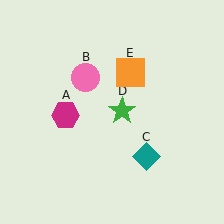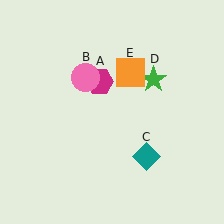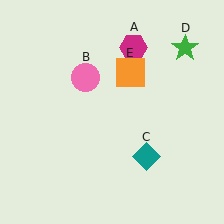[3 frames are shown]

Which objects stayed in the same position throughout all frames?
Pink circle (object B) and teal diamond (object C) and orange square (object E) remained stationary.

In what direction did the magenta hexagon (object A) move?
The magenta hexagon (object A) moved up and to the right.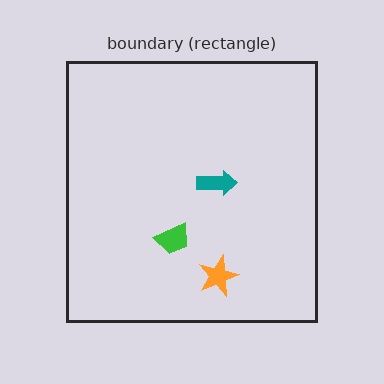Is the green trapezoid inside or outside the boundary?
Inside.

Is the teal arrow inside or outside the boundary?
Inside.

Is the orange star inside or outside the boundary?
Inside.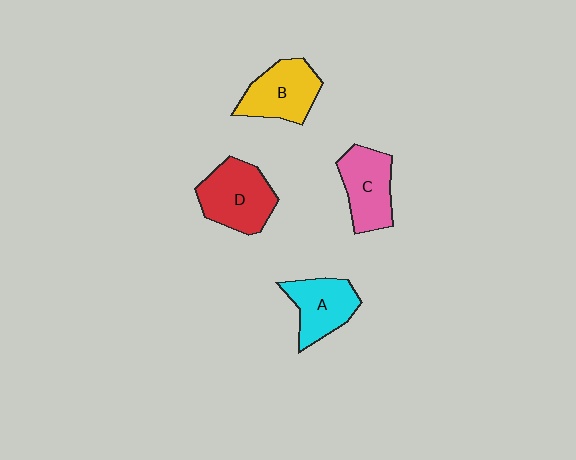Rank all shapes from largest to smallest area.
From largest to smallest: D (red), B (yellow), C (pink), A (cyan).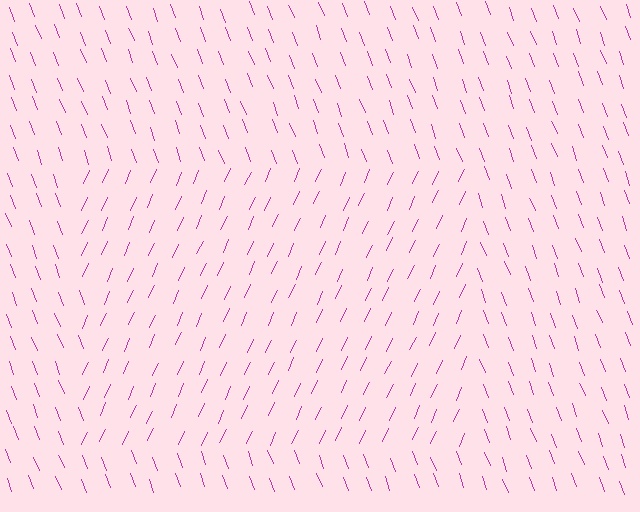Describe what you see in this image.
The image is filled with small magenta line segments. A rectangle region in the image has lines oriented differently from the surrounding lines, creating a visible texture boundary.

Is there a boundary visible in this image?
Yes, there is a texture boundary formed by a change in line orientation.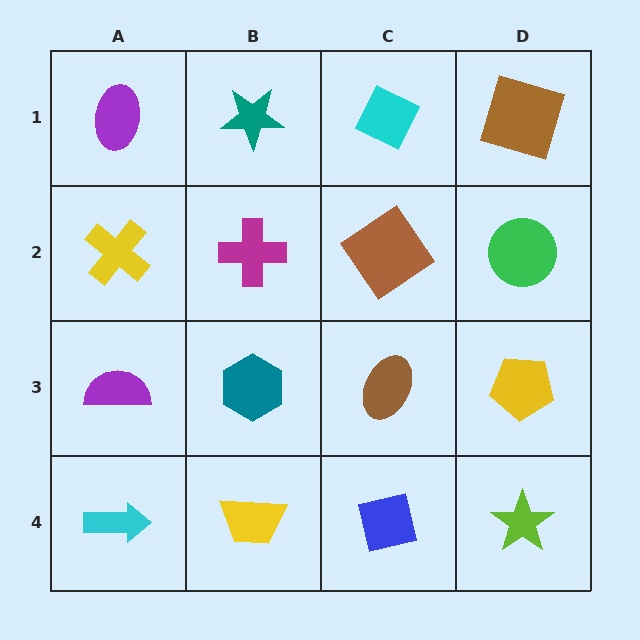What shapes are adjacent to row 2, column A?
A purple ellipse (row 1, column A), a purple semicircle (row 3, column A), a magenta cross (row 2, column B).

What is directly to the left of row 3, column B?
A purple semicircle.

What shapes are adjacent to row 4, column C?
A brown ellipse (row 3, column C), a yellow trapezoid (row 4, column B), a lime star (row 4, column D).